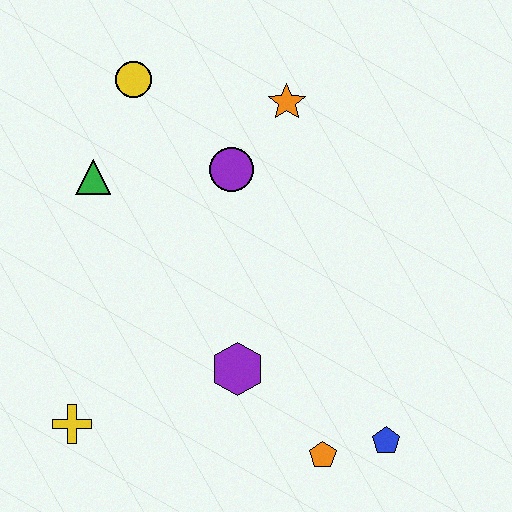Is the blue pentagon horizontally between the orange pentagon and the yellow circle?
No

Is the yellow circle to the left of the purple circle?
Yes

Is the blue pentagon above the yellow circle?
No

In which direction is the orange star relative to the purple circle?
The orange star is above the purple circle.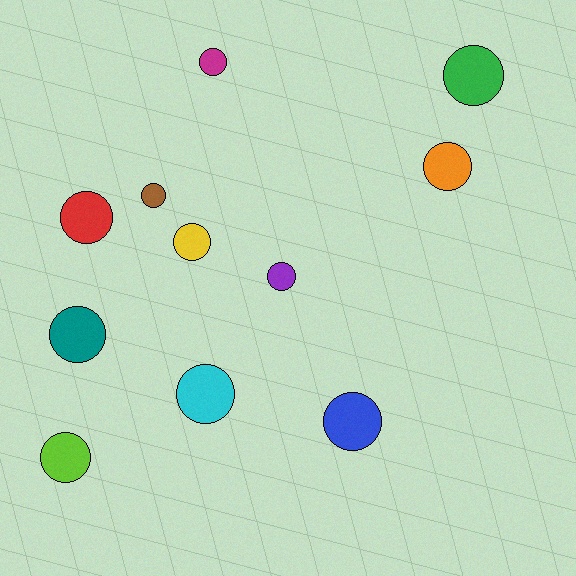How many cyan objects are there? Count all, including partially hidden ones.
There is 1 cyan object.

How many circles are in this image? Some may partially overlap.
There are 11 circles.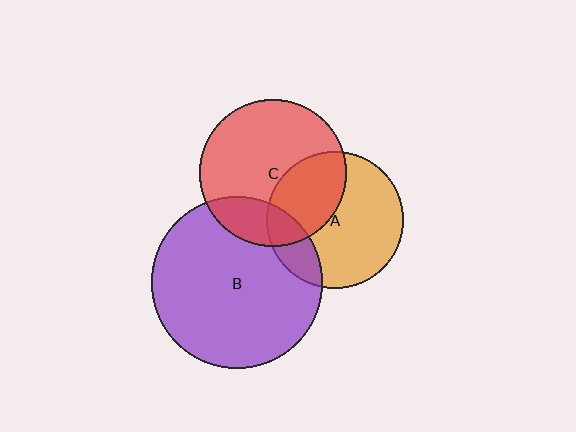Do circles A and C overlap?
Yes.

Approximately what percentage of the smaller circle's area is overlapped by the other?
Approximately 35%.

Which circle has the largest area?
Circle B (purple).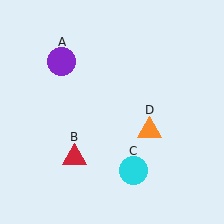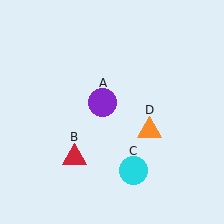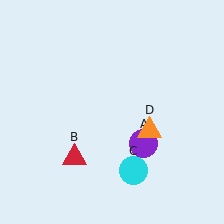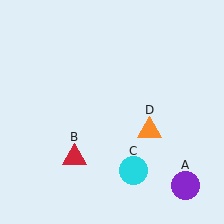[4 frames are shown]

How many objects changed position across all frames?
1 object changed position: purple circle (object A).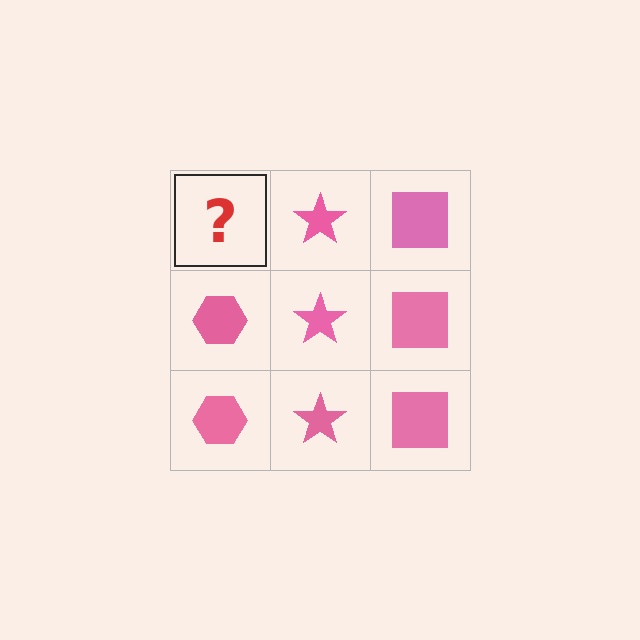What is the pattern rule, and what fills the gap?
The rule is that each column has a consistent shape. The gap should be filled with a pink hexagon.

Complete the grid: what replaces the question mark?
The question mark should be replaced with a pink hexagon.